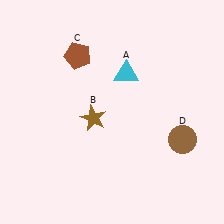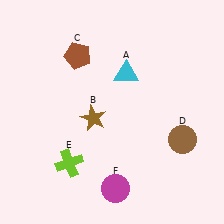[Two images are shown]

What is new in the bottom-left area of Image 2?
A lime cross (E) was added in the bottom-left area of Image 2.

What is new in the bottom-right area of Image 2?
A magenta circle (F) was added in the bottom-right area of Image 2.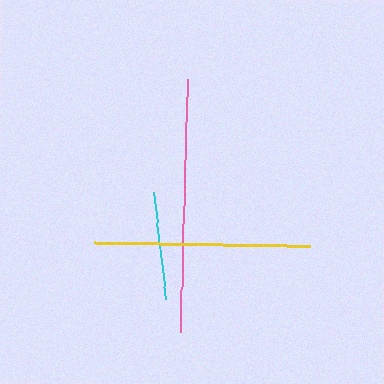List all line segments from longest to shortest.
From longest to shortest: pink, yellow, cyan.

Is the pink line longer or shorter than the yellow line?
The pink line is longer than the yellow line.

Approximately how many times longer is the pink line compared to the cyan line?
The pink line is approximately 2.4 times the length of the cyan line.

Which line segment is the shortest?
The cyan line is the shortest at approximately 107 pixels.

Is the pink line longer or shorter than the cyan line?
The pink line is longer than the cyan line.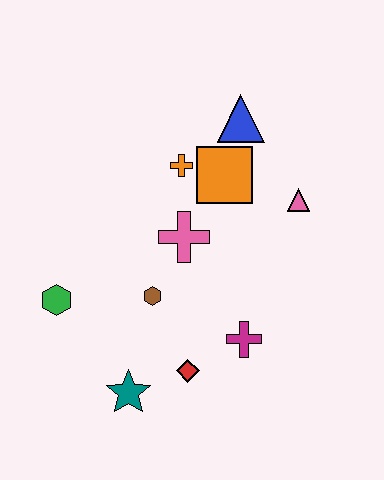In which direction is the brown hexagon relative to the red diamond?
The brown hexagon is above the red diamond.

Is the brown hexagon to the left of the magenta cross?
Yes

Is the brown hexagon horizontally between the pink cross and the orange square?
No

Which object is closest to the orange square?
The orange cross is closest to the orange square.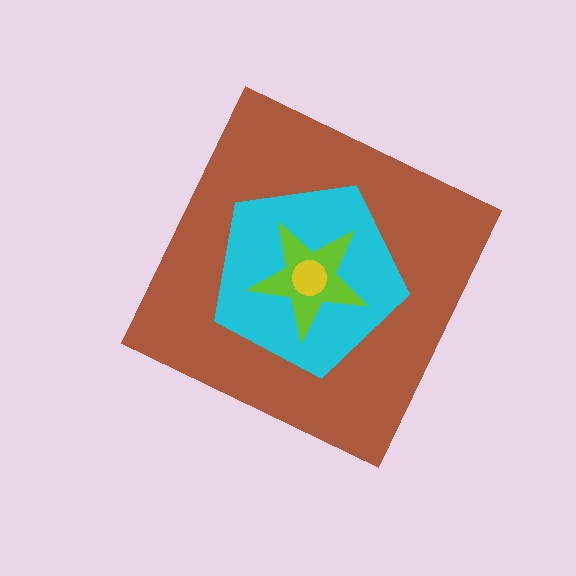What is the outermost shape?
The brown diamond.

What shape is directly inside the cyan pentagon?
The lime star.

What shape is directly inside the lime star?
The yellow circle.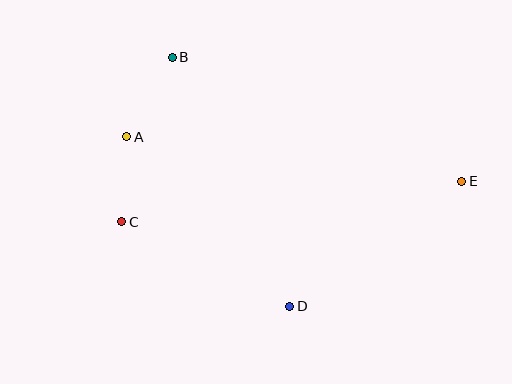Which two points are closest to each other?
Points A and C are closest to each other.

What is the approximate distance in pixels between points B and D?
The distance between B and D is approximately 275 pixels.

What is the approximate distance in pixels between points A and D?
The distance between A and D is approximately 235 pixels.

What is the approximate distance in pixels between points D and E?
The distance between D and E is approximately 213 pixels.